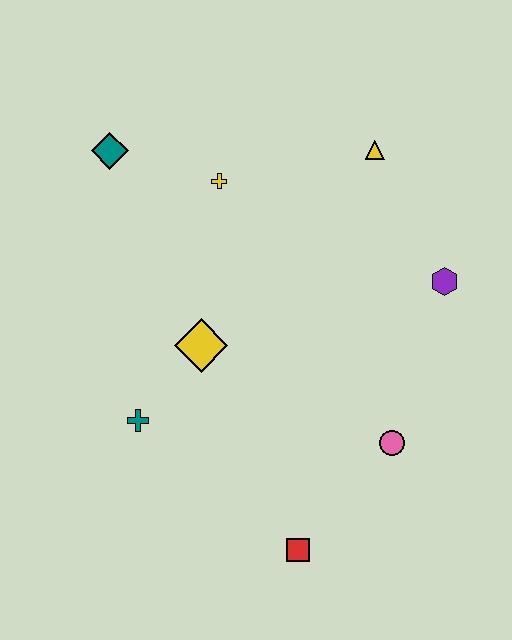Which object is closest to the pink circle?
The red square is closest to the pink circle.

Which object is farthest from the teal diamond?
The red square is farthest from the teal diamond.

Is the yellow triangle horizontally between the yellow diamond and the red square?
No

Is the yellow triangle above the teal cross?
Yes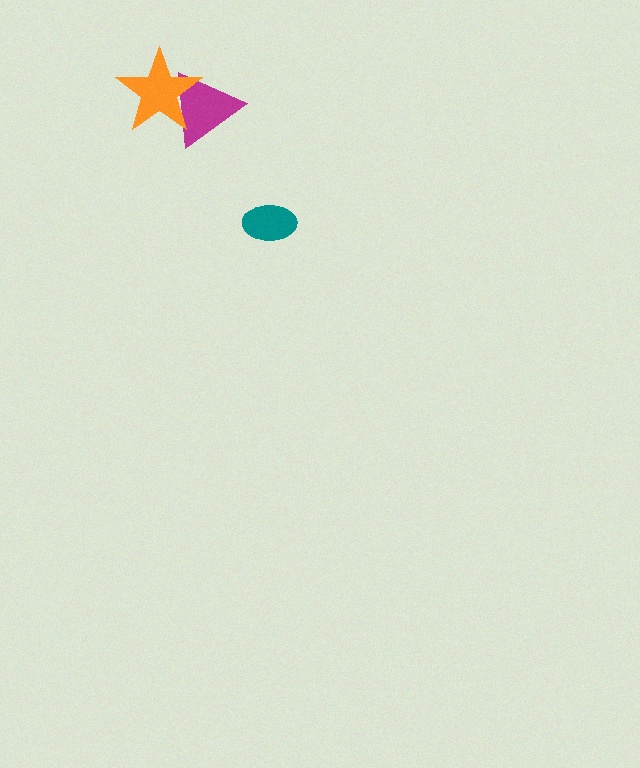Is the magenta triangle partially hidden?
Yes, it is partially covered by another shape.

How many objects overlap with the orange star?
1 object overlaps with the orange star.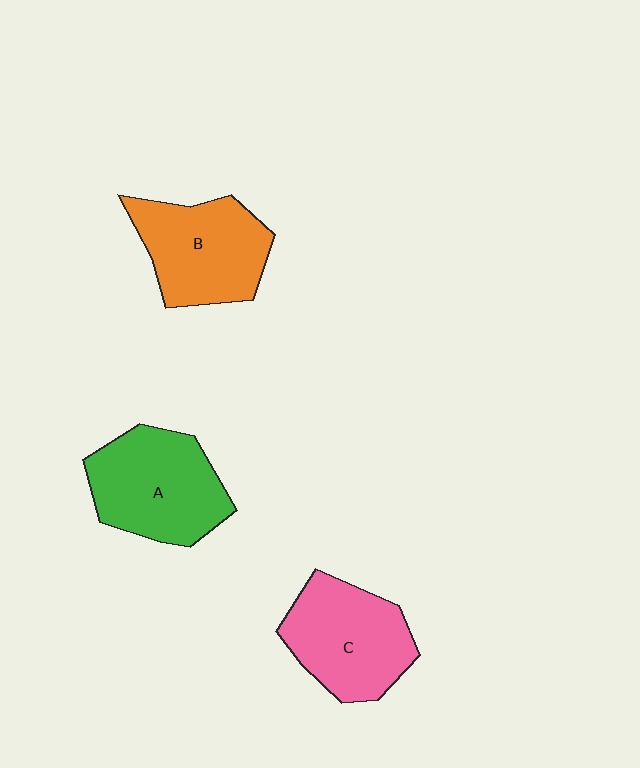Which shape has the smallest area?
Shape B (orange).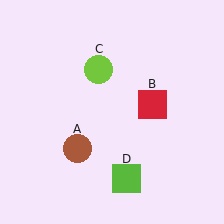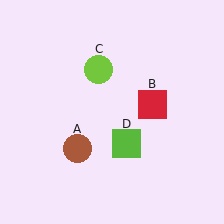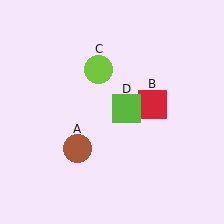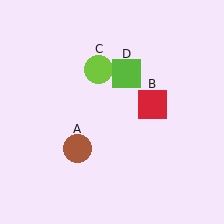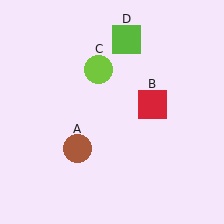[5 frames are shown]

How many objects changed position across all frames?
1 object changed position: lime square (object D).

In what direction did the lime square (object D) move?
The lime square (object D) moved up.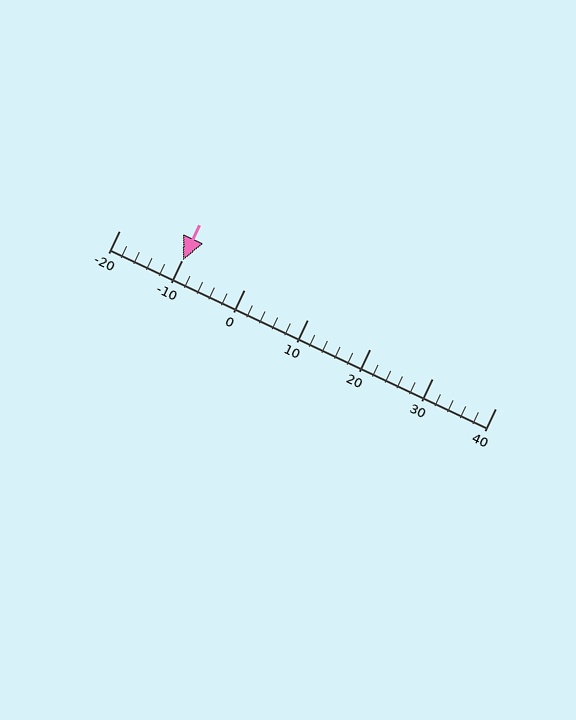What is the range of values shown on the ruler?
The ruler shows values from -20 to 40.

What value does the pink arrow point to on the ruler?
The pink arrow points to approximately -10.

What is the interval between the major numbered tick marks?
The major tick marks are spaced 10 units apart.